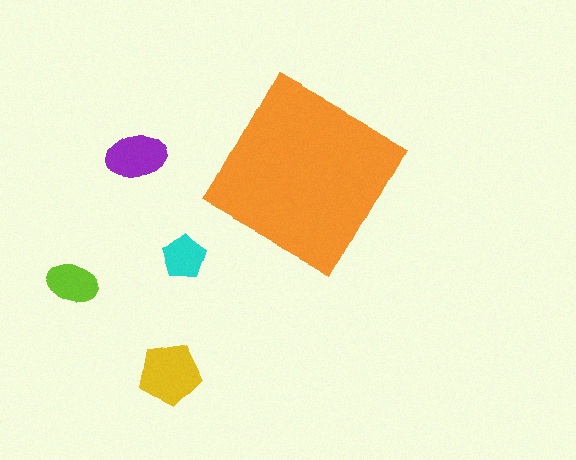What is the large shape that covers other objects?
An orange diamond.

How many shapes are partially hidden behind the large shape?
0 shapes are partially hidden.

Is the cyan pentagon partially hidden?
No, the cyan pentagon is fully visible.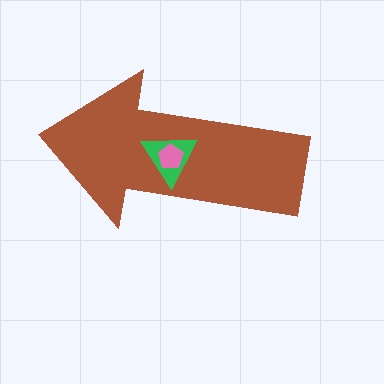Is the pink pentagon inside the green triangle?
Yes.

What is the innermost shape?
The pink pentagon.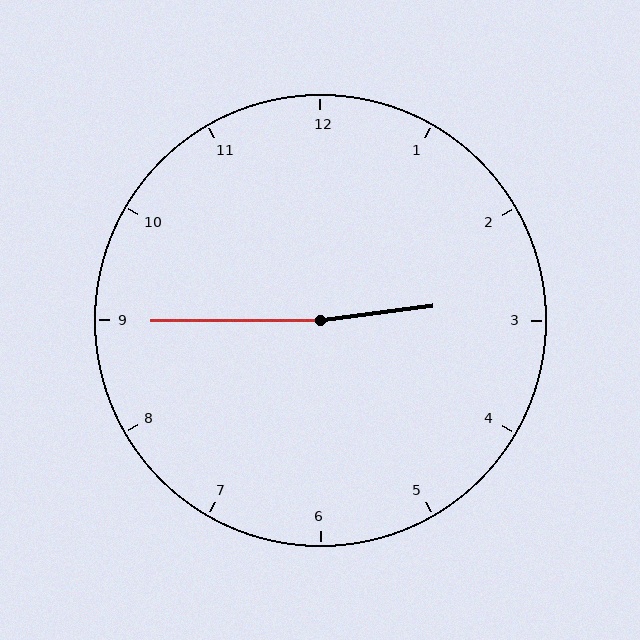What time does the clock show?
2:45.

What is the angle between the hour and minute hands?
Approximately 172 degrees.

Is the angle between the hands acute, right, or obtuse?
It is obtuse.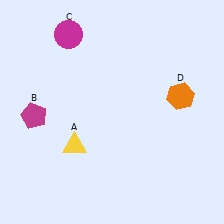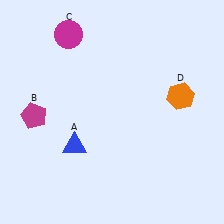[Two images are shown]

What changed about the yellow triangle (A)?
In Image 1, A is yellow. In Image 2, it changed to blue.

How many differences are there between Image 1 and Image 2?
There is 1 difference between the two images.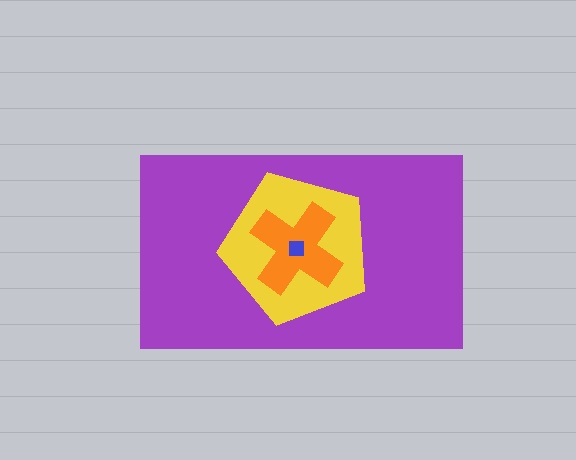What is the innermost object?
The blue square.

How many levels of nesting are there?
4.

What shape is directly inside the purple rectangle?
The yellow pentagon.